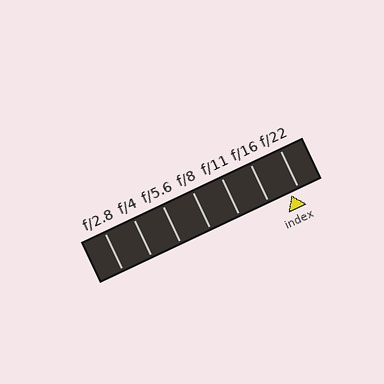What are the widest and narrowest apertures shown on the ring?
The widest aperture shown is f/2.8 and the narrowest is f/22.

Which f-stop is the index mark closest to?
The index mark is closest to f/22.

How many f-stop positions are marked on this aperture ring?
There are 7 f-stop positions marked.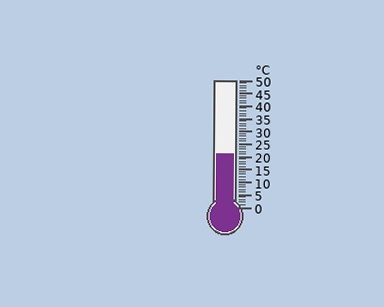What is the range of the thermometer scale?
The thermometer scale ranges from 0°C to 50°C.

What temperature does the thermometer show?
The thermometer shows approximately 21°C.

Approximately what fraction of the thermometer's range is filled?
The thermometer is filled to approximately 40% of its range.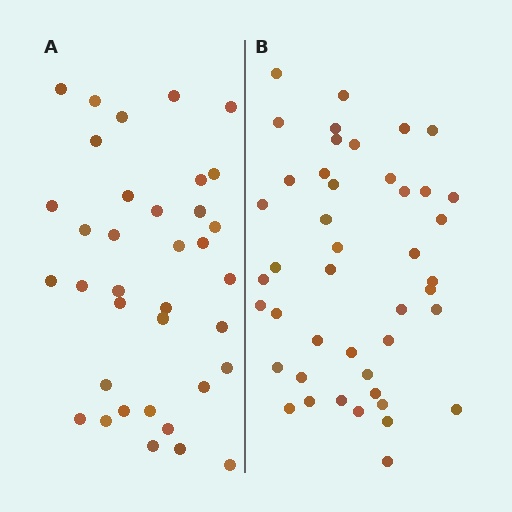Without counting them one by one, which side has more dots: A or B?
Region B (the right region) has more dots.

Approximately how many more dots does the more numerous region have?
Region B has roughly 8 or so more dots than region A.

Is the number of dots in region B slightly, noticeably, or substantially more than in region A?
Region B has only slightly more — the two regions are fairly close. The ratio is roughly 1.2 to 1.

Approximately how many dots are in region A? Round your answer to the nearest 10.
About 40 dots. (The exact count is 36, which rounds to 40.)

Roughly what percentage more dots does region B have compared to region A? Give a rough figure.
About 20% more.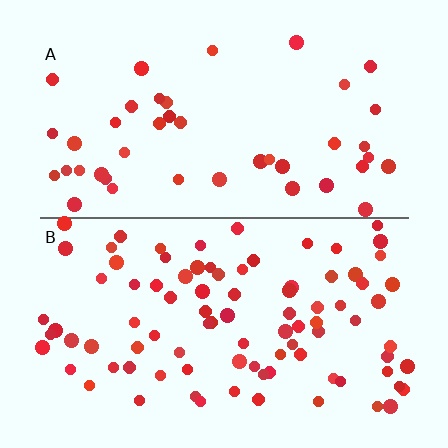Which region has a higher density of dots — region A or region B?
B (the bottom).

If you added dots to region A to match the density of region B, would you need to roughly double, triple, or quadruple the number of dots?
Approximately double.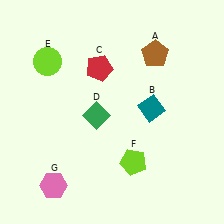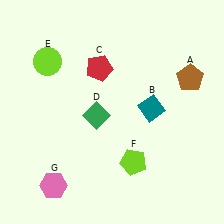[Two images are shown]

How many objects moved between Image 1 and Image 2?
1 object moved between the two images.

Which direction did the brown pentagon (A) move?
The brown pentagon (A) moved right.